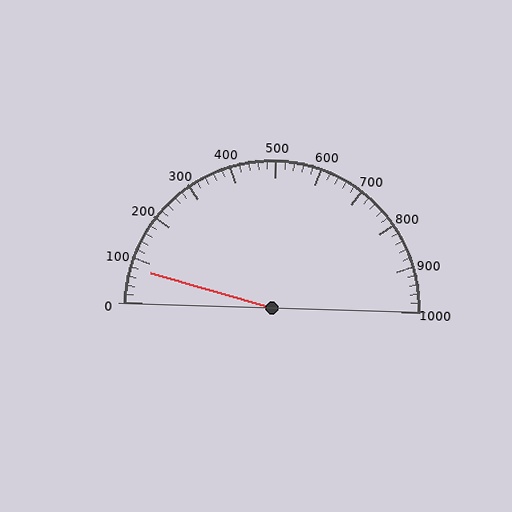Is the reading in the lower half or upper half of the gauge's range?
The reading is in the lower half of the range (0 to 1000).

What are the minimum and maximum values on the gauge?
The gauge ranges from 0 to 1000.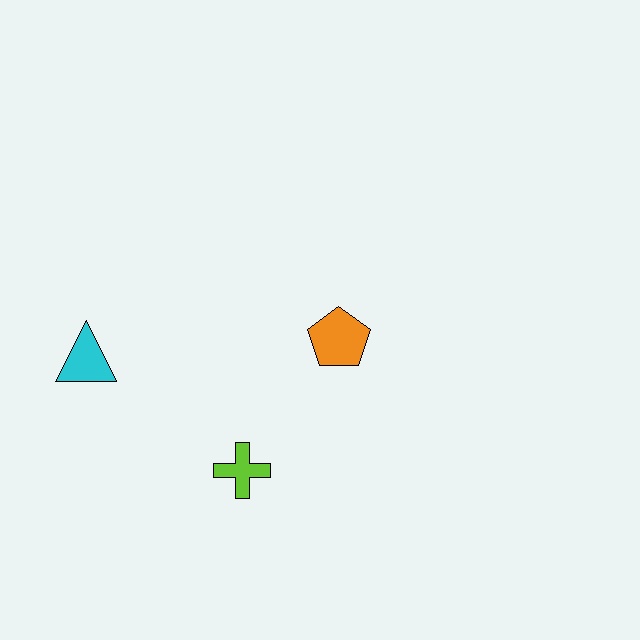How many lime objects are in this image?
There is 1 lime object.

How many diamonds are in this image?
There are no diamonds.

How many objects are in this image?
There are 3 objects.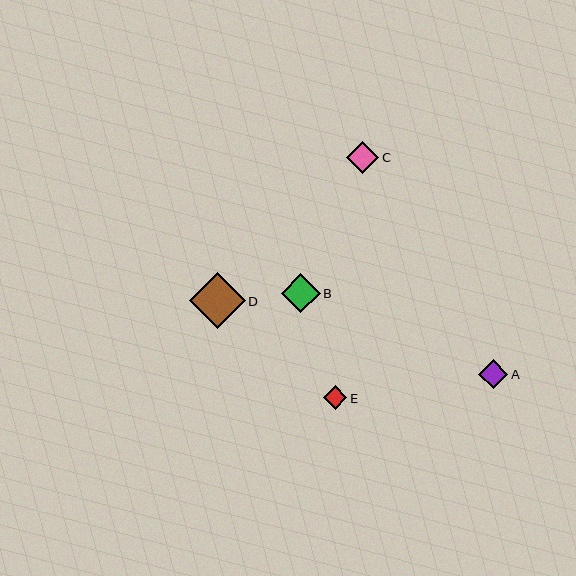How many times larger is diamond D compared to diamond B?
Diamond D is approximately 1.4 times the size of diamond B.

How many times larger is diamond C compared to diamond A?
Diamond C is approximately 1.1 times the size of diamond A.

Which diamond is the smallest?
Diamond E is the smallest with a size of approximately 23 pixels.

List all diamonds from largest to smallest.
From largest to smallest: D, B, C, A, E.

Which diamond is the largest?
Diamond D is the largest with a size of approximately 56 pixels.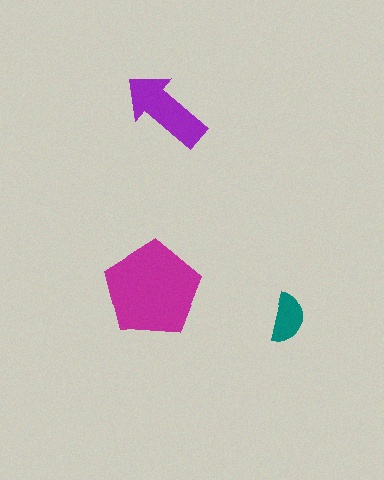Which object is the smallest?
The teal semicircle.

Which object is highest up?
The purple arrow is topmost.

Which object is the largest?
The magenta pentagon.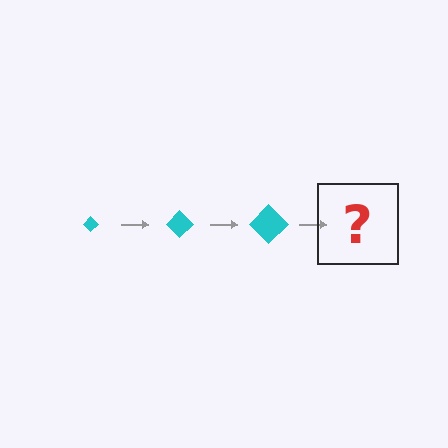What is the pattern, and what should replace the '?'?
The pattern is that the diamond gets progressively larger each step. The '?' should be a cyan diamond, larger than the previous one.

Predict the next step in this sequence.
The next step is a cyan diamond, larger than the previous one.